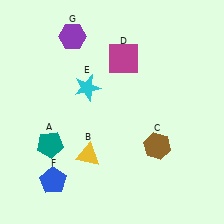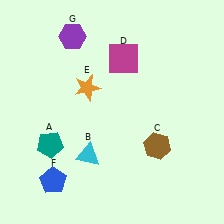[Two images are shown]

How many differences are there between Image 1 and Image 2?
There are 2 differences between the two images.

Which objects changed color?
B changed from yellow to cyan. E changed from cyan to orange.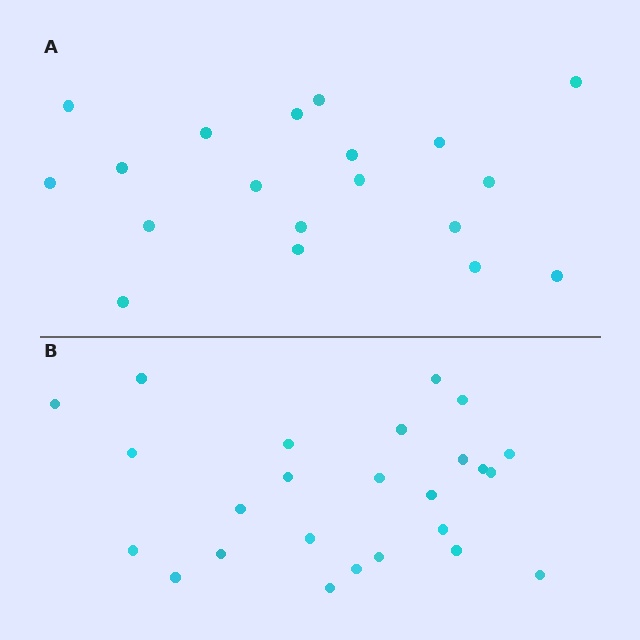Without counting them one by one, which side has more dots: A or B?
Region B (the bottom region) has more dots.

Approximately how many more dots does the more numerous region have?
Region B has about 6 more dots than region A.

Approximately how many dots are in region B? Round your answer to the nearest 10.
About 20 dots. (The exact count is 25, which rounds to 20.)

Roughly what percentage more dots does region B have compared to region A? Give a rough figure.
About 30% more.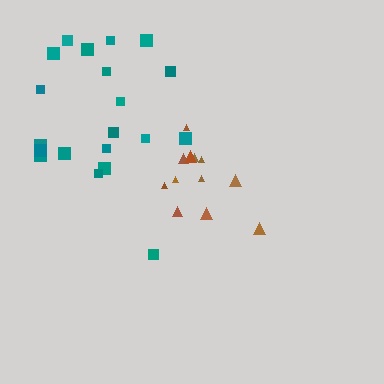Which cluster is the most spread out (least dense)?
Teal.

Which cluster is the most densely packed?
Brown.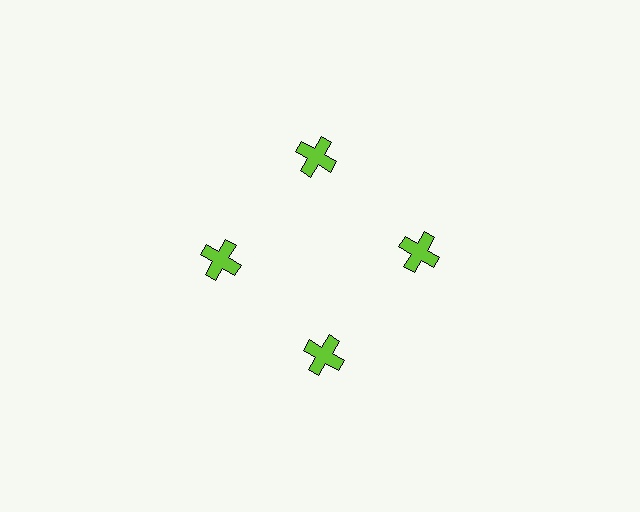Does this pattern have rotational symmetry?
Yes, this pattern has 4-fold rotational symmetry. It looks the same after rotating 90 degrees around the center.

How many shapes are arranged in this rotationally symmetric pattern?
There are 4 shapes, arranged in 4 groups of 1.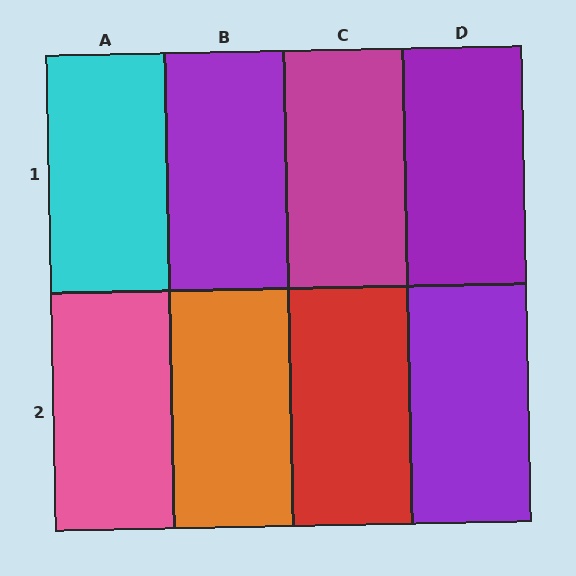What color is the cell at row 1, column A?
Cyan.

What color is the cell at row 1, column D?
Purple.